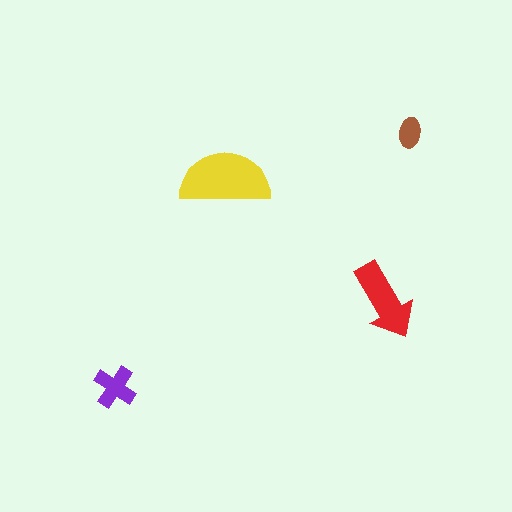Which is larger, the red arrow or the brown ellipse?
The red arrow.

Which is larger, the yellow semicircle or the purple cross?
The yellow semicircle.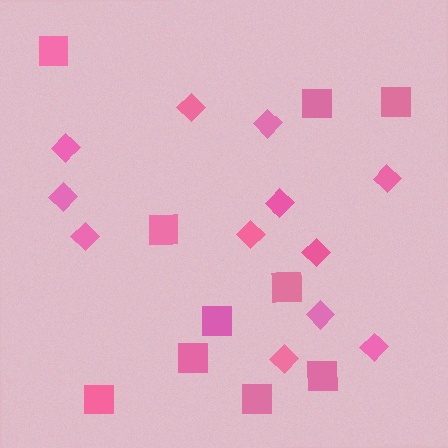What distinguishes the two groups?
There are 2 groups: one group of diamonds (12) and one group of squares (10).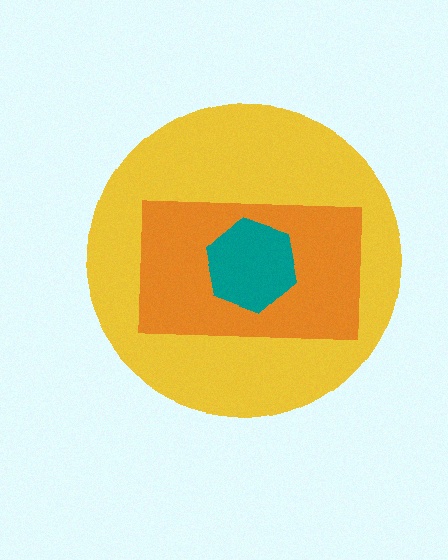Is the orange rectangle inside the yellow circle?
Yes.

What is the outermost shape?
The yellow circle.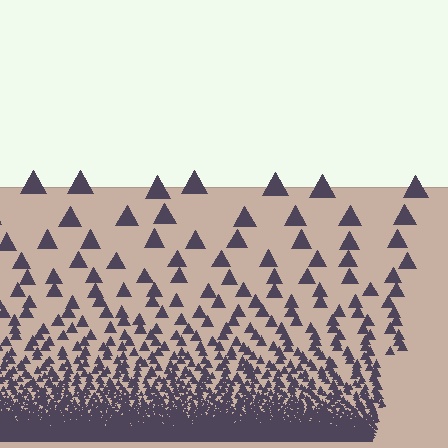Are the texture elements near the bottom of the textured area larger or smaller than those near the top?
Smaller. The gradient is inverted — elements near the bottom are smaller and denser.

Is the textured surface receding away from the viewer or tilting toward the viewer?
The surface appears to tilt toward the viewer. Texture elements get larger and sparser toward the top.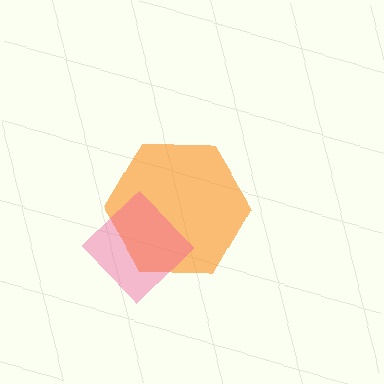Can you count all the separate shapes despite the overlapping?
Yes, there are 2 separate shapes.